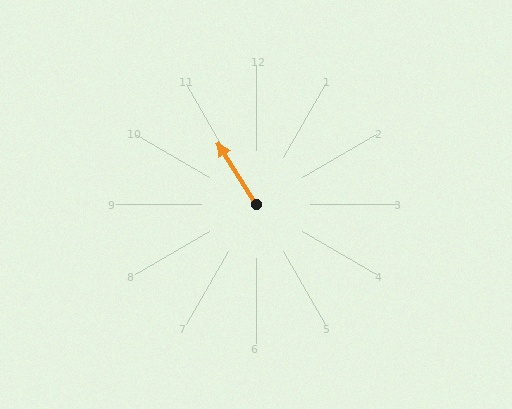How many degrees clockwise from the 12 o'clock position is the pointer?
Approximately 328 degrees.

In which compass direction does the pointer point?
Northwest.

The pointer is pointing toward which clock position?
Roughly 11 o'clock.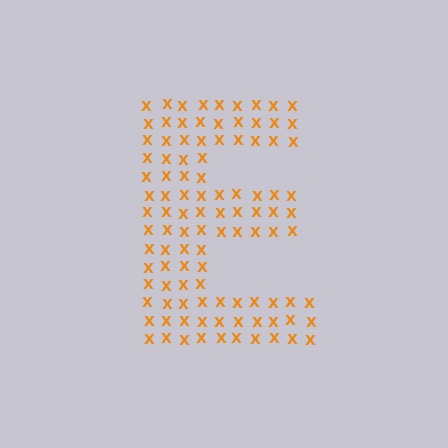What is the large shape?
The large shape is the letter E.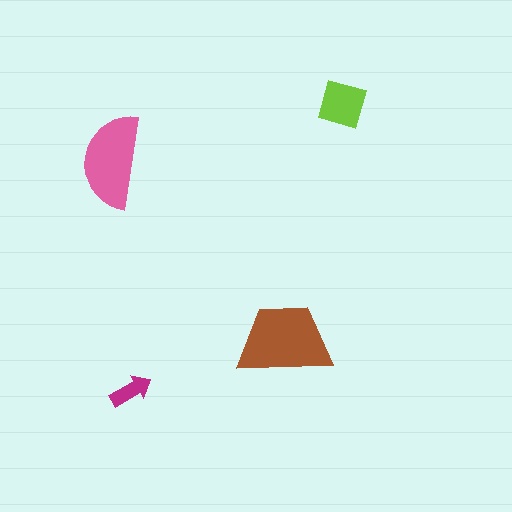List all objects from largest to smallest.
The brown trapezoid, the pink semicircle, the lime square, the magenta arrow.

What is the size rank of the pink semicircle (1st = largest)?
2nd.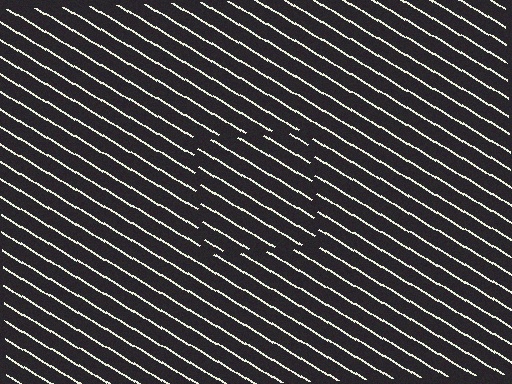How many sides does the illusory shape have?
4 sides — the line-ends trace a square.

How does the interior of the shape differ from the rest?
The interior of the shape contains the same grating, shifted by half a period — the contour is defined by the phase discontinuity where line-ends from the inner and outer gratings abut.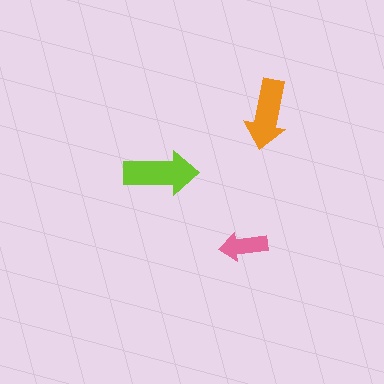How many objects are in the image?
There are 3 objects in the image.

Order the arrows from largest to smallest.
the lime one, the orange one, the pink one.